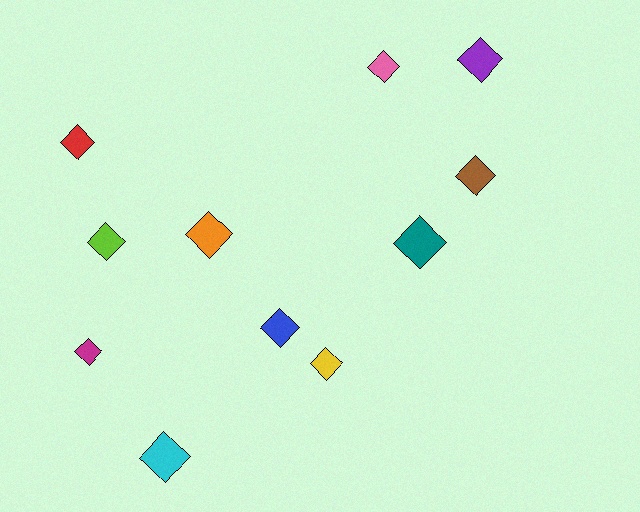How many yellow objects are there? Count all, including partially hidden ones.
There is 1 yellow object.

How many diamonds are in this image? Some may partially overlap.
There are 11 diamonds.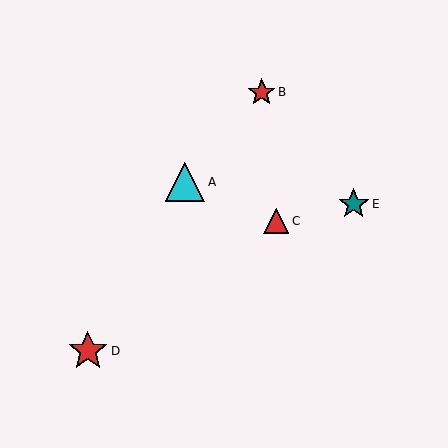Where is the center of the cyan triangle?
The center of the cyan triangle is at (185, 182).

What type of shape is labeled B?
Shape B is a red star.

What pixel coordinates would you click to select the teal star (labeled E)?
Click at (354, 204) to select the teal star E.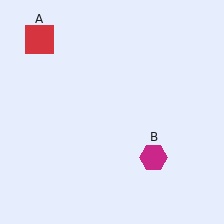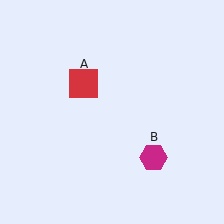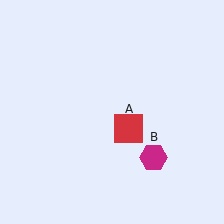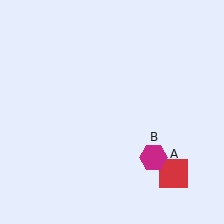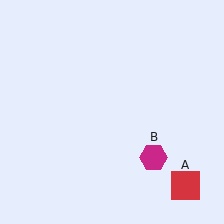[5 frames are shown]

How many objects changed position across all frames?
1 object changed position: red square (object A).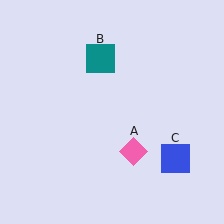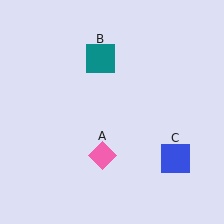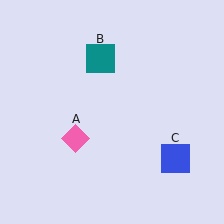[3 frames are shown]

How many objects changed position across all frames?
1 object changed position: pink diamond (object A).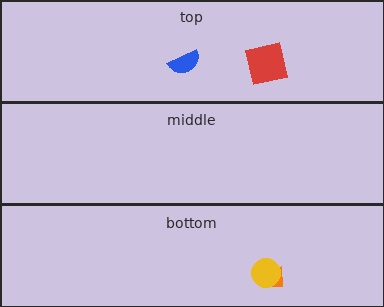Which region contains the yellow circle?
The bottom region.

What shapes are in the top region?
The blue semicircle, the red square.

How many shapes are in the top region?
2.